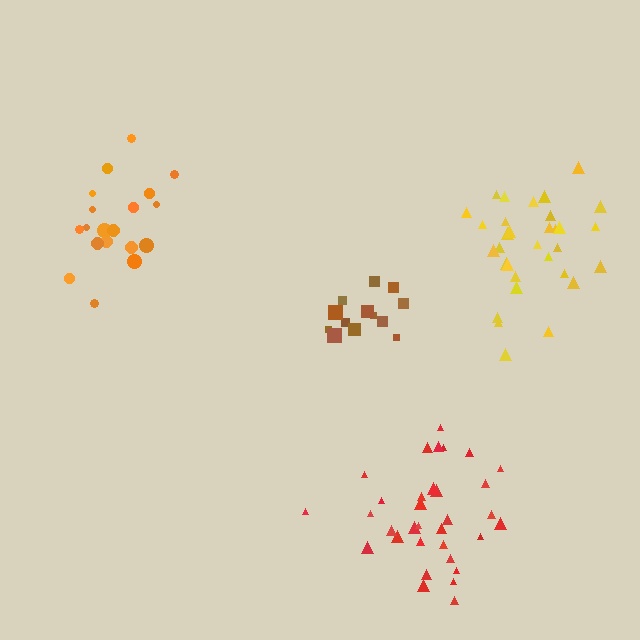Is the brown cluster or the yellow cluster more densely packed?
Brown.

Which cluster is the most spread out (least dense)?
Orange.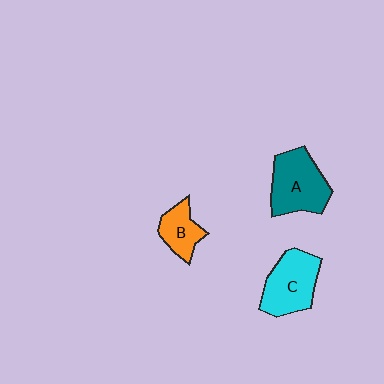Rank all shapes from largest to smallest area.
From largest to smallest: A (teal), C (cyan), B (orange).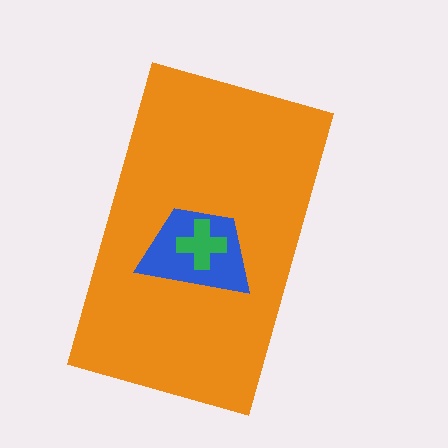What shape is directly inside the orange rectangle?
The blue trapezoid.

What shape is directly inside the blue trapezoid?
The green cross.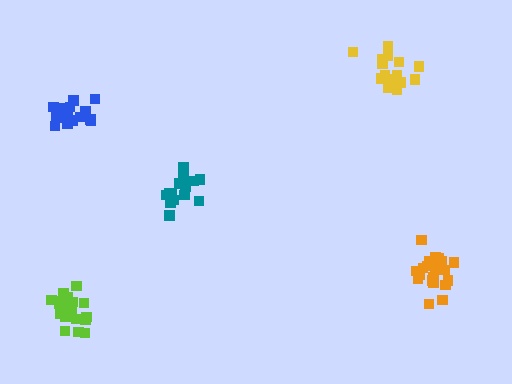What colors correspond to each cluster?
The clusters are colored: yellow, orange, lime, blue, teal.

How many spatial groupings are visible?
There are 5 spatial groupings.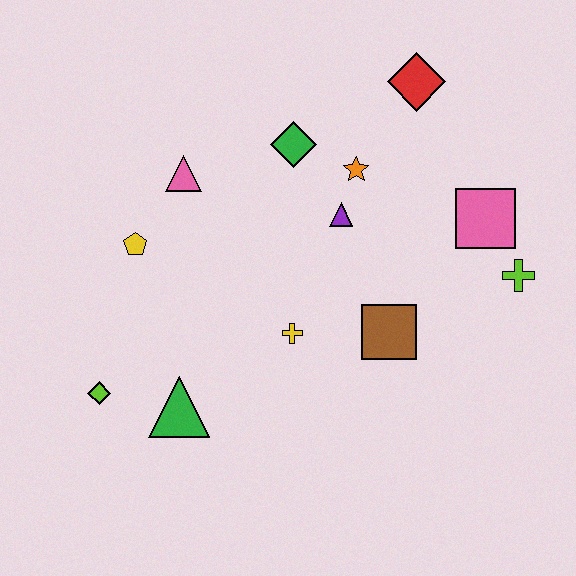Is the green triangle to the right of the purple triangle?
No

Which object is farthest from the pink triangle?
The lime cross is farthest from the pink triangle.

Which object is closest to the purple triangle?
The orange star is closest to the purple triangle.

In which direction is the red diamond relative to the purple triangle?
The red diamond is above the purple triangle.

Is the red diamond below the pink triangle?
No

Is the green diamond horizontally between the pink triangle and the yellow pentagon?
No